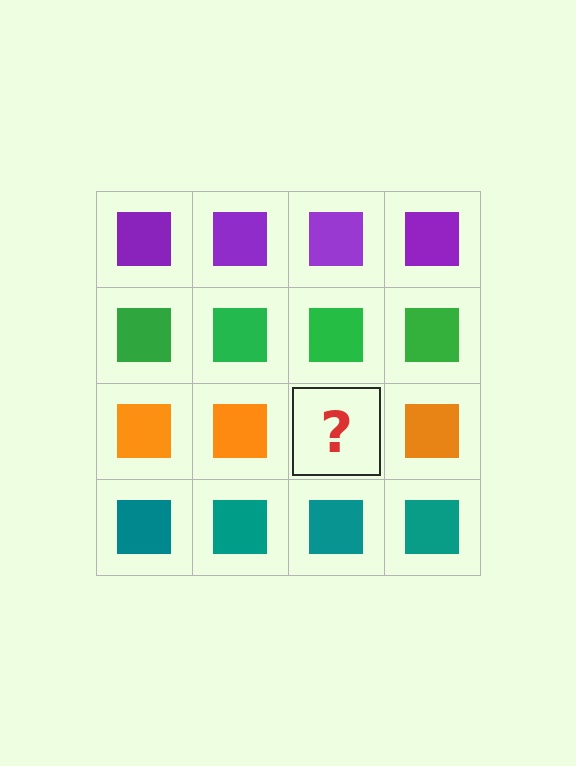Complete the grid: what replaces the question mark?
The question mark should be replaced with an orange square.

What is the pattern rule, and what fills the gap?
The rule is that each row has a consistent color. The gap should be filled with an orange square.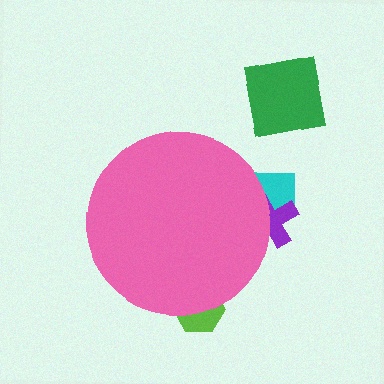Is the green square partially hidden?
No, the green square is fully visible.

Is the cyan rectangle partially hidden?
Yes, the cyan rectangle is partially hidden behind the pink circle.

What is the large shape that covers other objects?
A pink circle.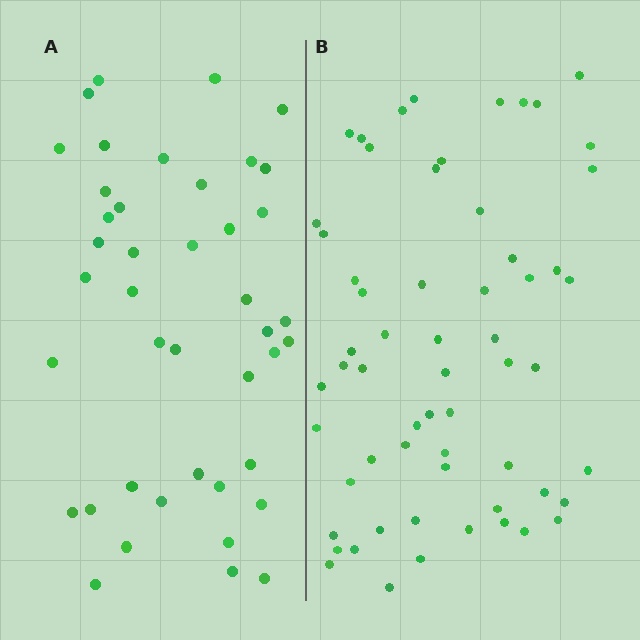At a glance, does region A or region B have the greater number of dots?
Region B (the right region) has more dots.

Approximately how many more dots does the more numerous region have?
Region B has approximately 20 more dots than region A.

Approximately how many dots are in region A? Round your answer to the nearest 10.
About 40 dots. (The exact count is 42, which rounds to 40.)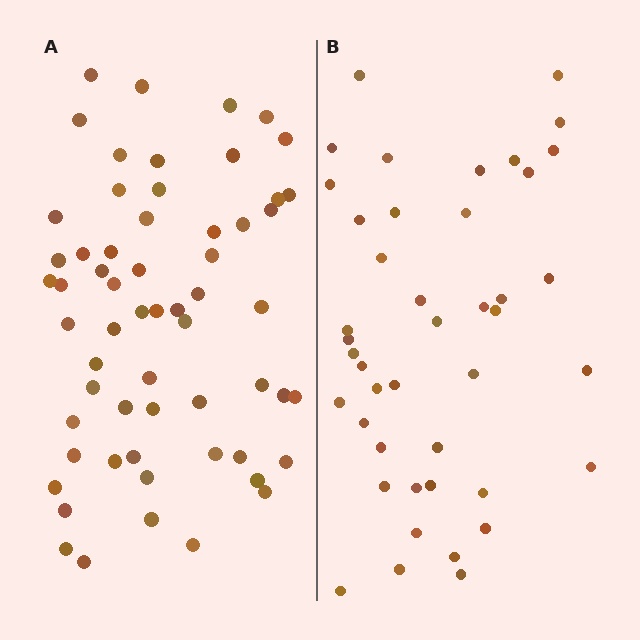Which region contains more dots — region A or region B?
Region A (the left region) has more dots.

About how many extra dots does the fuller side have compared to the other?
Region A has approximately 15 more dots than region B.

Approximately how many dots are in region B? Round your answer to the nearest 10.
About 40 dots. (The exact count is 43, which rounds to 40.)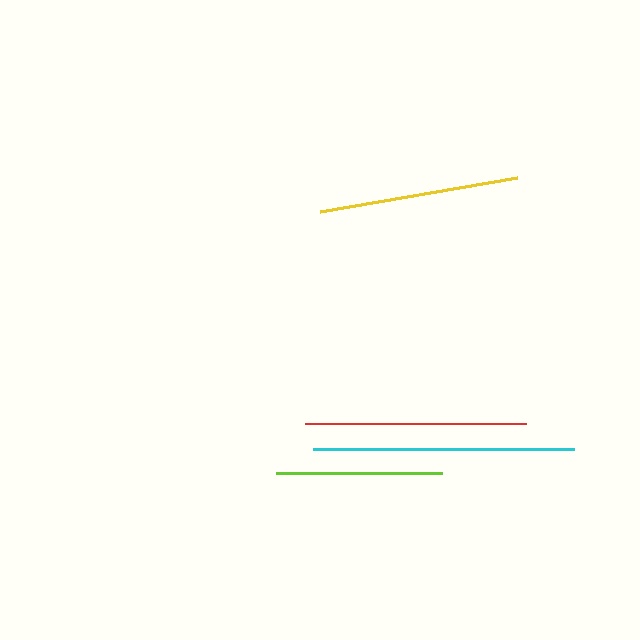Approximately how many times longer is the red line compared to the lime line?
The red line is approximately 1.3 times the length of the lime line.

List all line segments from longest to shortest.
From longest to shortest: cyan, red, yellow, lime.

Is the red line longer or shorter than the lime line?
The red line is longer than the lime line.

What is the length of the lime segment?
The lime segment is approximately 166 pixels long.